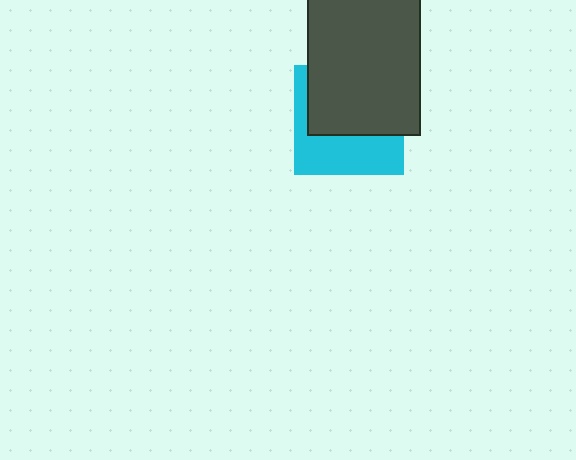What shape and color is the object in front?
The object in front is a dark gray rectangle.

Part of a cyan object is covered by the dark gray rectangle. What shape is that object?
It is a square.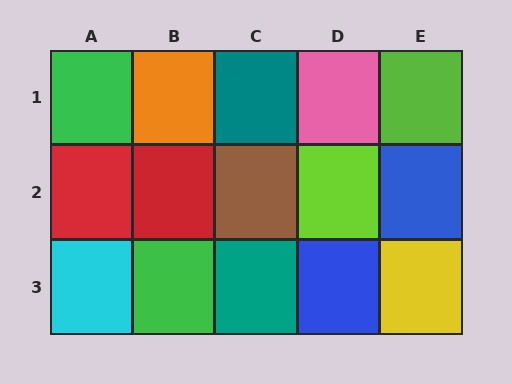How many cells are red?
2 cells are red.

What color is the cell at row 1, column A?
Green.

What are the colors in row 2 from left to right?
Red, red, brown, lime, blue.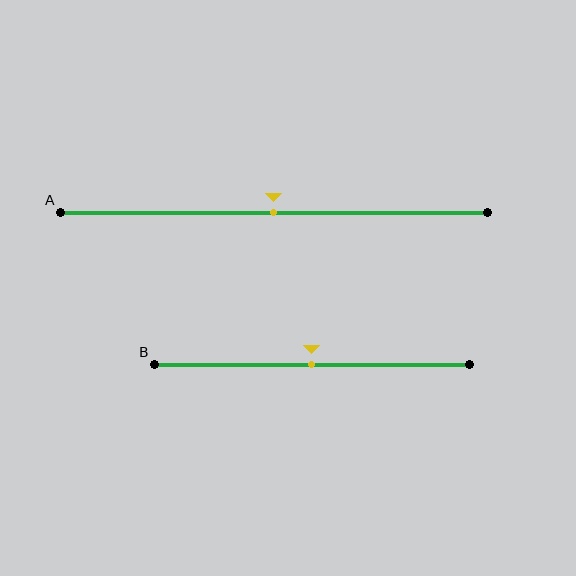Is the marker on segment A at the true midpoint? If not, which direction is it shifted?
Yes, the marker on segment A is at the true midpoint.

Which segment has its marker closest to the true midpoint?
Segment A has its marker closest to the true midpoint.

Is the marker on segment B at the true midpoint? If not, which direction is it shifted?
Yes, the marker on segment B is at the true midpoint.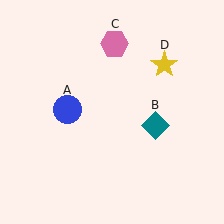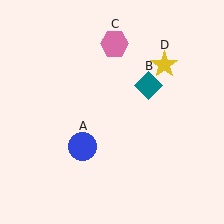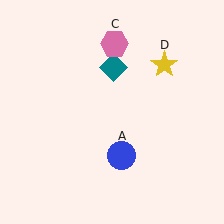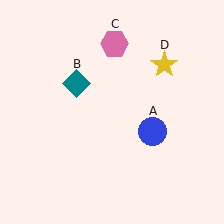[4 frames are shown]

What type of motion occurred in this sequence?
The blue circle (object A), teal diamond (object B) rotated counterclockwise around the center of the scene.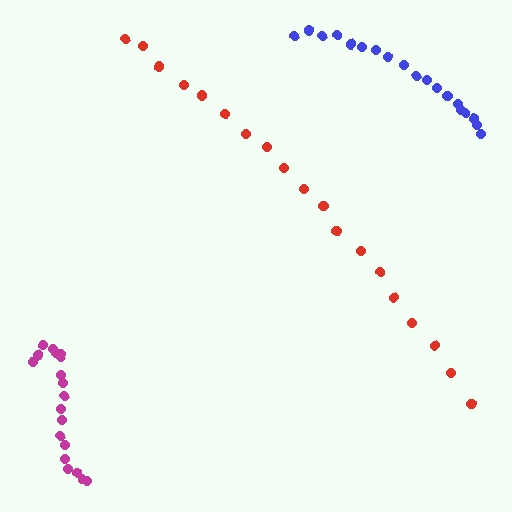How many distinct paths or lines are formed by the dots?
There are 3 distinct paths.